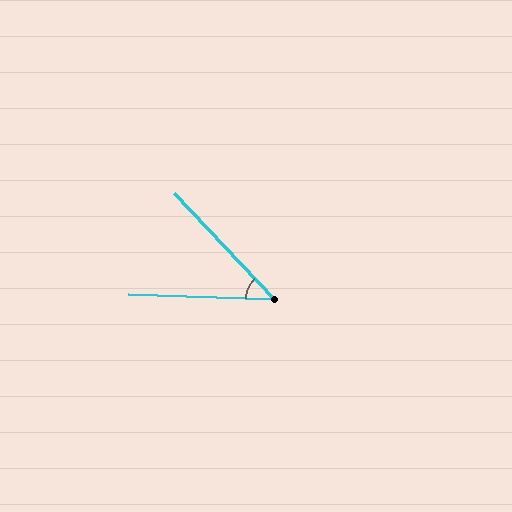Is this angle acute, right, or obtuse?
It is acute.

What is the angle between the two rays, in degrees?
Approximately 45 degrees.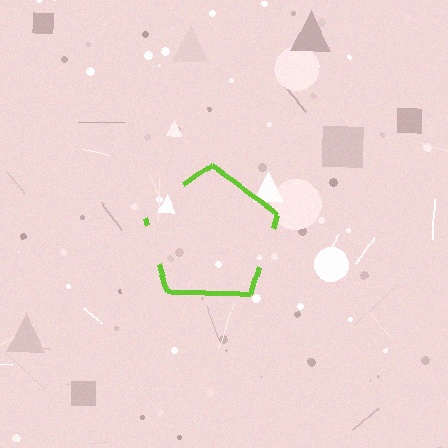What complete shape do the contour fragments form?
The contour fragments form a pentagon.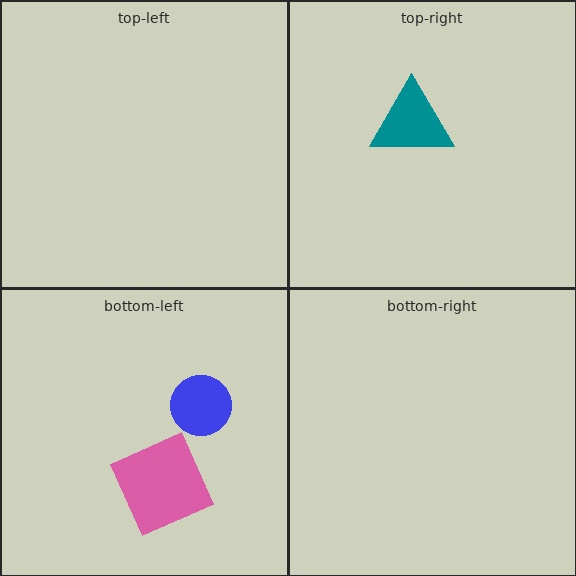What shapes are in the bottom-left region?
The pink square, the blue circle.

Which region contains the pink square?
The bottom-left region.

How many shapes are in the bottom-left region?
2.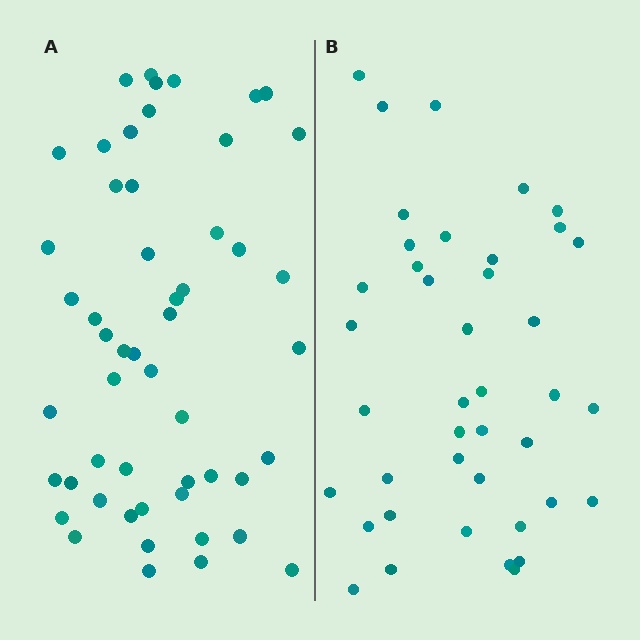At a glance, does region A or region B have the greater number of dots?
Region A (the left region) has more dots.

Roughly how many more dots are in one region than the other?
Region A has roughly 12 or so more dots than region B.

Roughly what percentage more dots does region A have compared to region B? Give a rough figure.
About 25% more.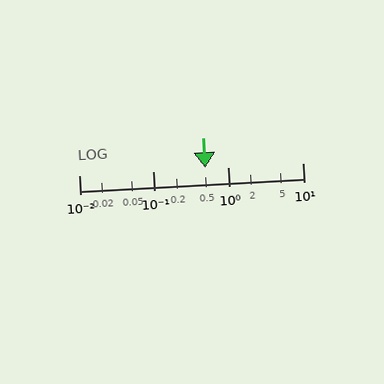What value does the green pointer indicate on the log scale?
The pointer indicates approximately 0.5.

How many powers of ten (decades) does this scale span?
The scale spans 3 decades, from 0.01 to 10.